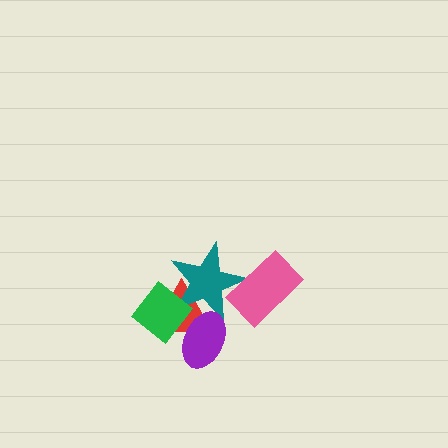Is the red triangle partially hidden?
Yes, it is partially covered by another shape.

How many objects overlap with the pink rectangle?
1 object overlaps with the pink rectangle.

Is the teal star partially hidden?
Yes, it is partially covered by another shape.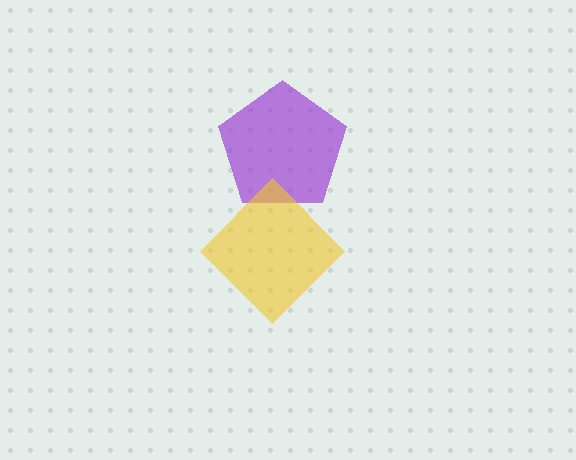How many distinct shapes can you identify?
There are 2 distinct shapes: a purple pentagon, a yellow diamond.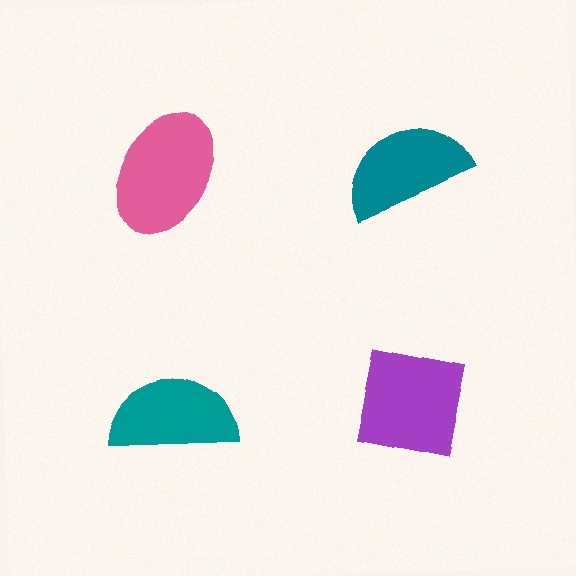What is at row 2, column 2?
A purple square.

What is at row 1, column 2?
A teal semicircle.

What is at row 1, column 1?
A pink ellipse.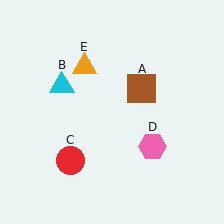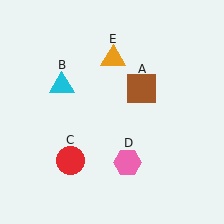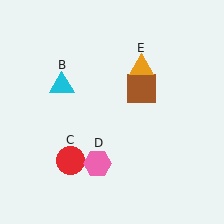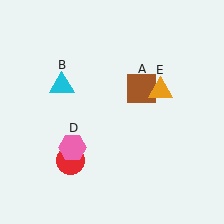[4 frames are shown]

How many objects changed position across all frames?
2 objects changed position: pink hexagon (object D), orange triangle (object E).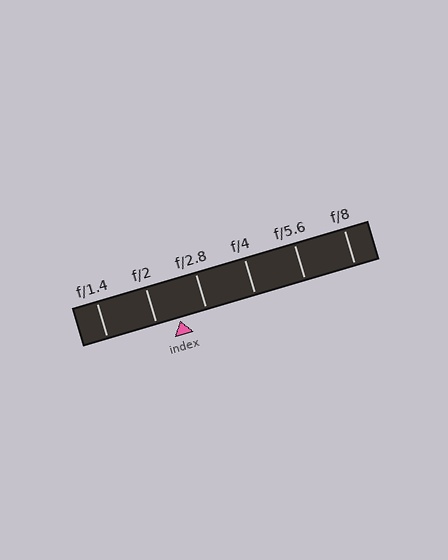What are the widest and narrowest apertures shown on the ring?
The widest aperture shown is f/1.4 and the narrowest is f/8.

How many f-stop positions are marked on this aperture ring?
There are 6 f-stop positions marked.